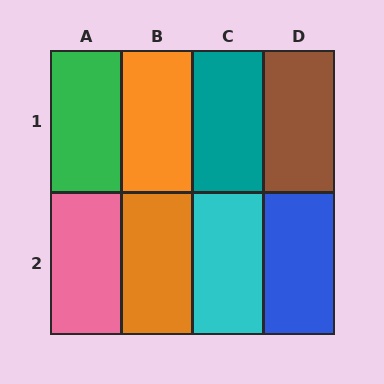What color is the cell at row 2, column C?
Cyan.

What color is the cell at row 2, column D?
Blue.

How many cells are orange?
2 cells are orange.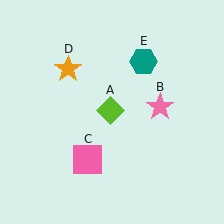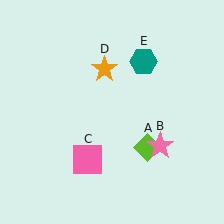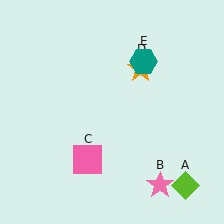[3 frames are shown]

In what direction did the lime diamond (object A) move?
The lime diamond (object A) moved down and to the right.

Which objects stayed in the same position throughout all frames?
Pink square (object C) and teal hexagon (object E) remained stationary.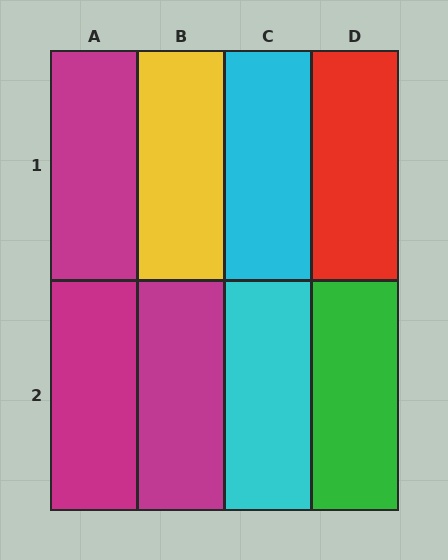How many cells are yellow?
1 cell is yellow.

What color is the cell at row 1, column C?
Cyan.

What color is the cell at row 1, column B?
Yellow.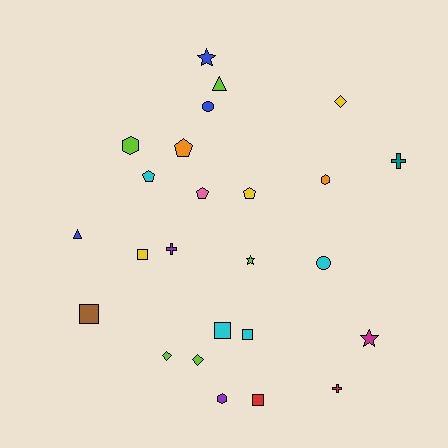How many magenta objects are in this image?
There is 1 magenta object.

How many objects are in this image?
There are 25 objects.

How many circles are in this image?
There are 2 circles.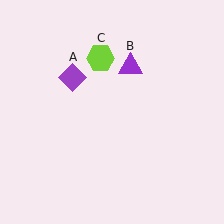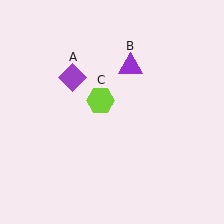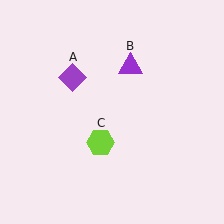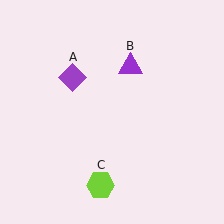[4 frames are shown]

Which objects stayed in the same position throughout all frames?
Purple diamond (object A) and purple triangle (object B) remained stationary.